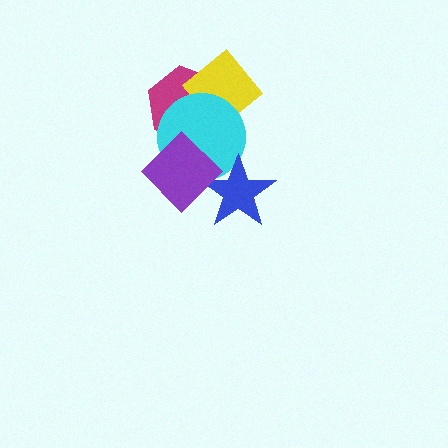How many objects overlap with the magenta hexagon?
3 objects overlap with the magenta hexagon.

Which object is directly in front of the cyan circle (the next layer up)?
The blue star is directly in front of the cyan circle.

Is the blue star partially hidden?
Yes, it is partially covered by another shape.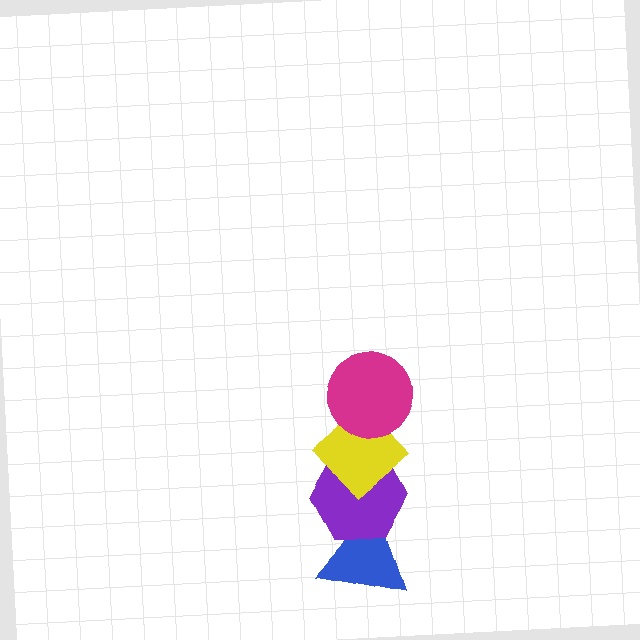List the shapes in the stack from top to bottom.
From top to bottom: the magenta circle, the yellow diamond, the purple hexagon, the blue triangle.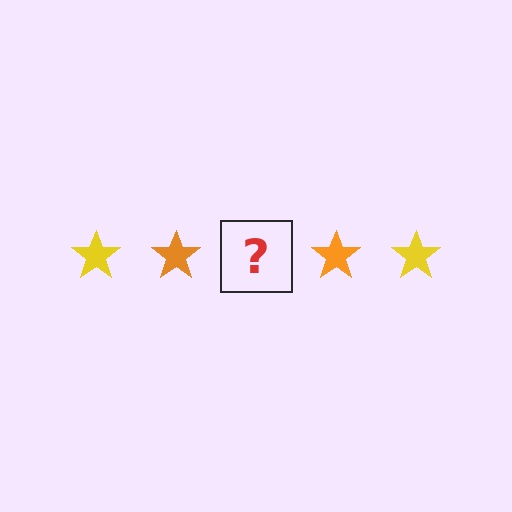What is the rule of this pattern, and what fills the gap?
The rule is that the pattern cycles through yellow, orange stars. The gap should be filled with a yellow star.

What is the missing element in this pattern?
The missing element is a yellow star.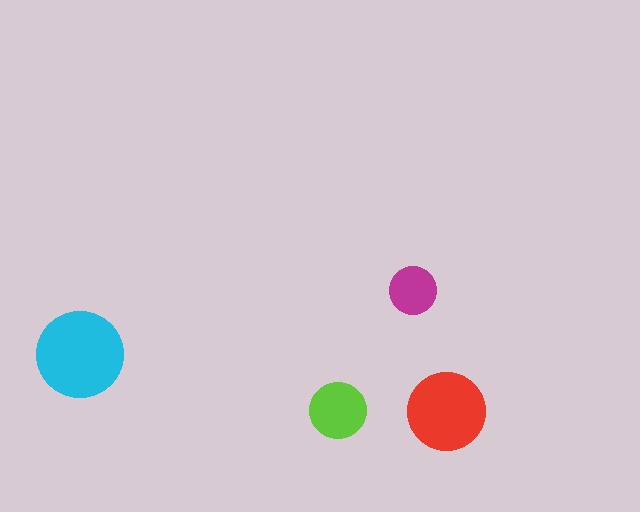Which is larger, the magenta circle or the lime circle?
The lime one.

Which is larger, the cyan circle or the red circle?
The cyan one.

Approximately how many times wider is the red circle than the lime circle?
About 1.5 times wider.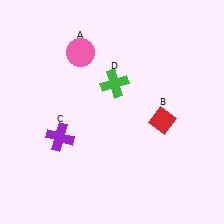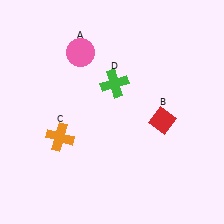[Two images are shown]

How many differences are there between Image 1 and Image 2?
There is 1 difference between the two images.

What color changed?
The cross (C) changed from purple in Image 1 to orange in Image 2.